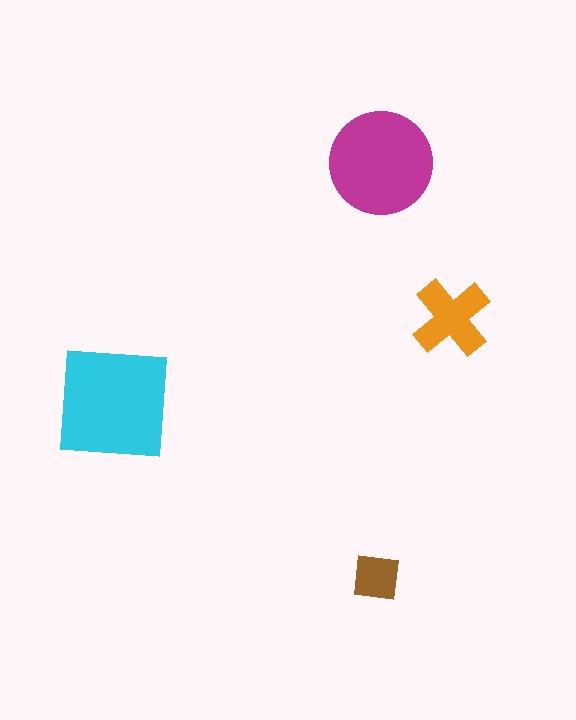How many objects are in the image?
There are 4 objects in the image.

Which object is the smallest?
The brown square.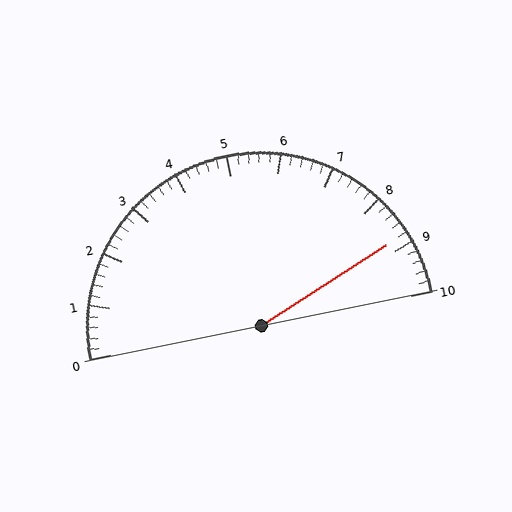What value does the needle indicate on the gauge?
The needle indicates approximately 8.8.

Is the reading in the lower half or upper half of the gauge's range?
The reading is in the upper half of the range (0 to 10).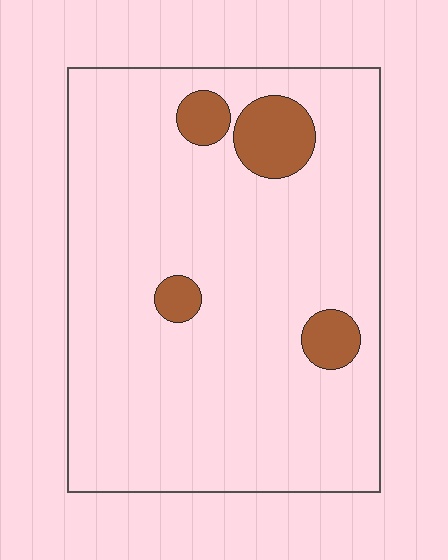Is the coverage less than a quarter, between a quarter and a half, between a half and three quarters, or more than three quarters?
Less than a quarter.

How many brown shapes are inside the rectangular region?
4.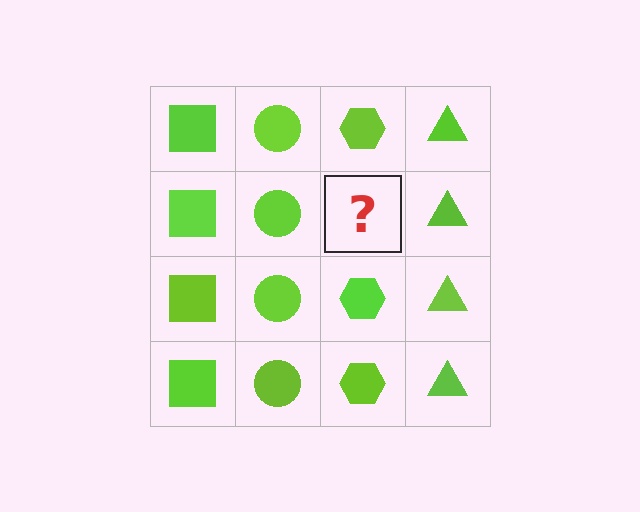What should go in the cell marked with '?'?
The missing cell should contain a lime hexagon.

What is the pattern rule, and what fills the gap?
The rule is that each column has a consistent shape. The gap should be filled with a lime hexagon.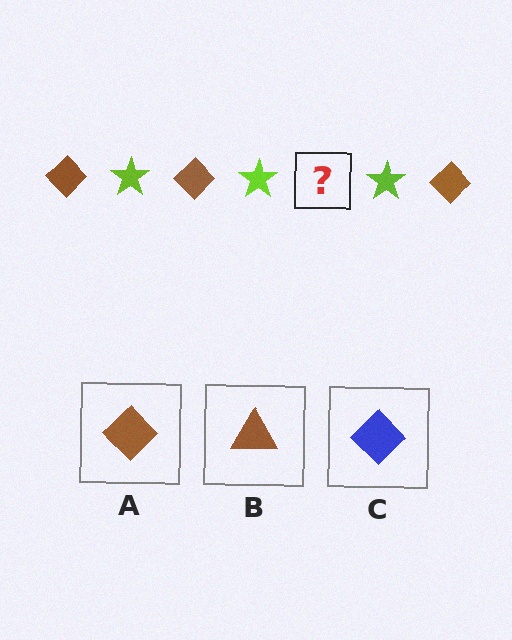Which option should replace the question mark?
Option A.